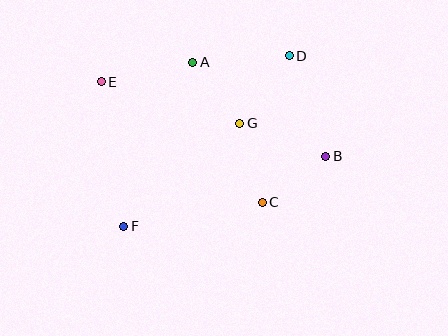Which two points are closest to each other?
Points A and G are closest to each other.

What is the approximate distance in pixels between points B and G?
The distance between B and G is approximately 92 pixels.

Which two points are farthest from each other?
Points D and F are farthest from each other.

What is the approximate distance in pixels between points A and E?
The distance between A and E is approximately 94 pixels.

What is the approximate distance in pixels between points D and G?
The distance between D and G is approximately 84 pixels.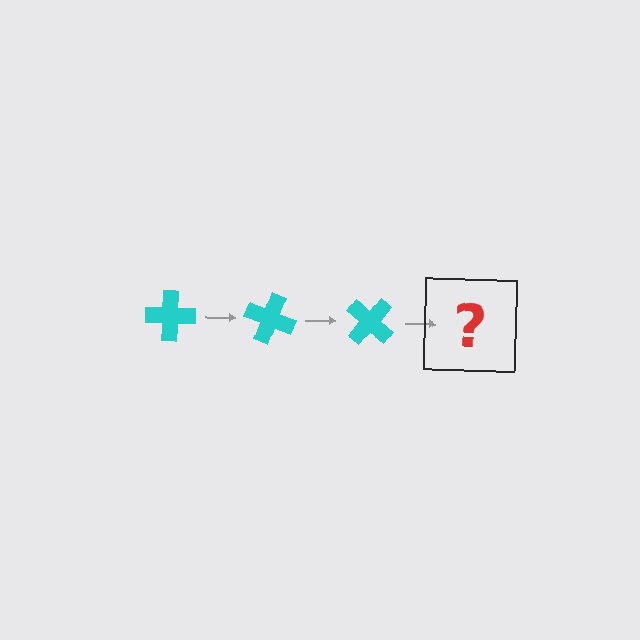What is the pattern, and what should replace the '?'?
The pattern is that the cross rotates 20 degrees each step. The '?' should be a cyan cross rotated 60 degrees.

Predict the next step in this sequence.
The next step is a cyan cross rotated 60 degrees.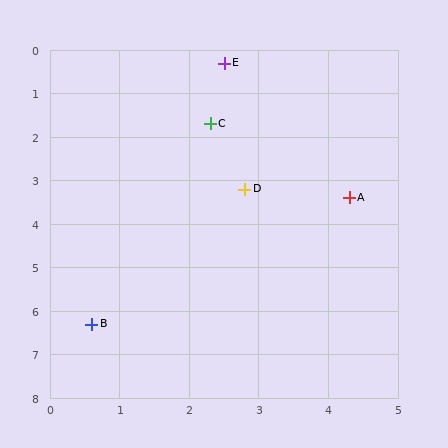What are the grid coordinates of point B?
Point B is at approximately (0.6, 6.3).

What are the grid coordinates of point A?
Point A is at approximately (4.3, 3.4).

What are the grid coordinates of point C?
Point C is at approximately (2.3, 1.7).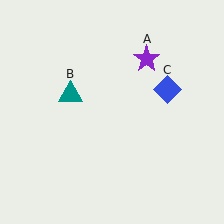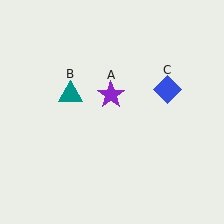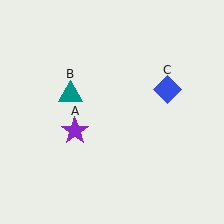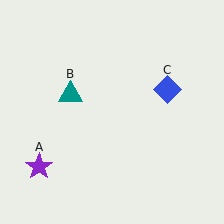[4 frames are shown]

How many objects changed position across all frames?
1 object changed position: purple star (object A).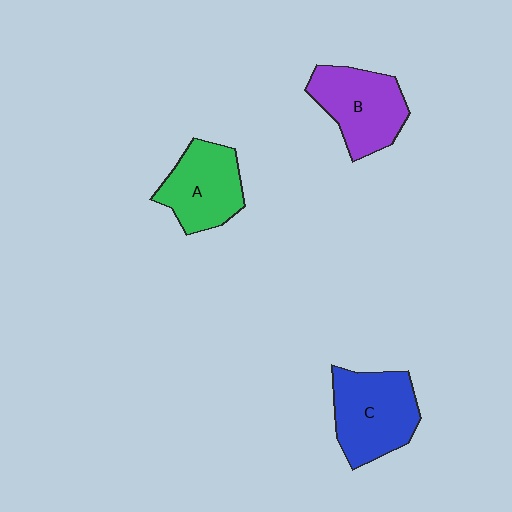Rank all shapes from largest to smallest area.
From largest to smallest: C (blue), B (purple), A (green).